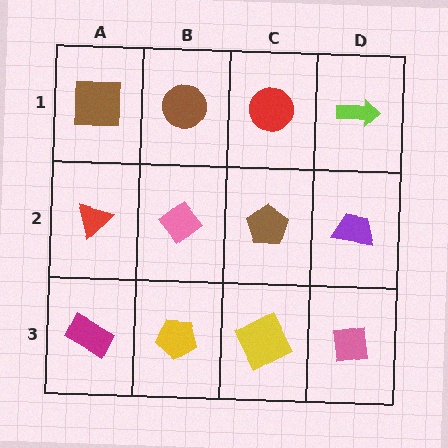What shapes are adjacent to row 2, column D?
A lime arrow (row 1, column D), a pink square (row 3, column D), a brown pentagon (row 2, column C).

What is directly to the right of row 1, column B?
A red circle.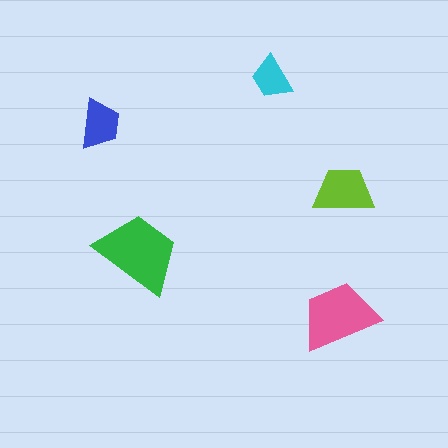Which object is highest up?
The cyan trapezoid is topmost.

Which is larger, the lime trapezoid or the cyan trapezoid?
The lime one.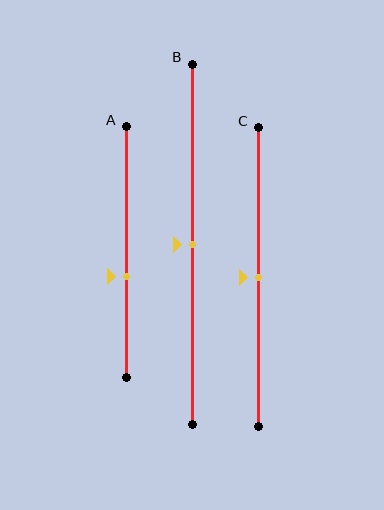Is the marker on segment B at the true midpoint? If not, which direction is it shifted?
Yes, the marker on segment B is at the true midpoint.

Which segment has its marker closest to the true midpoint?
Segment B has its marker closest to the true midpoint.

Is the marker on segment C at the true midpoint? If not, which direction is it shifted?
Yes, the marker on segment C is at the true midpoint.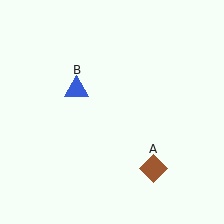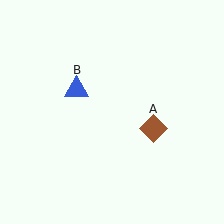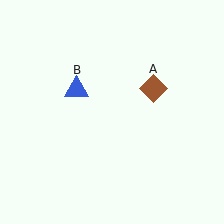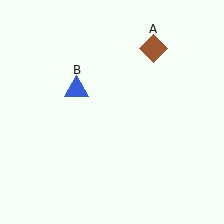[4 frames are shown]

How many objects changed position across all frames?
1 object changed position: brown diamond (object A).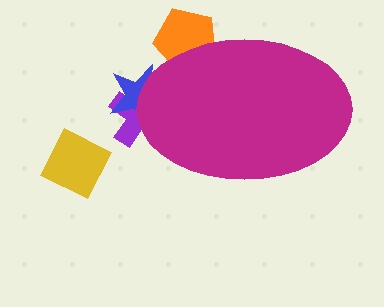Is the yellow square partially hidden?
No, the yellow square is fully visible.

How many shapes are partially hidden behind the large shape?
3 shapes are partially hidden.